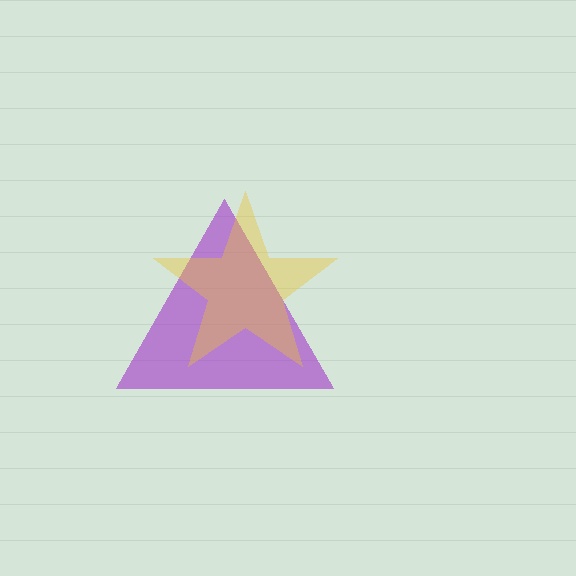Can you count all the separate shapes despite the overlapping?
Yes, there are 2 separate shapes.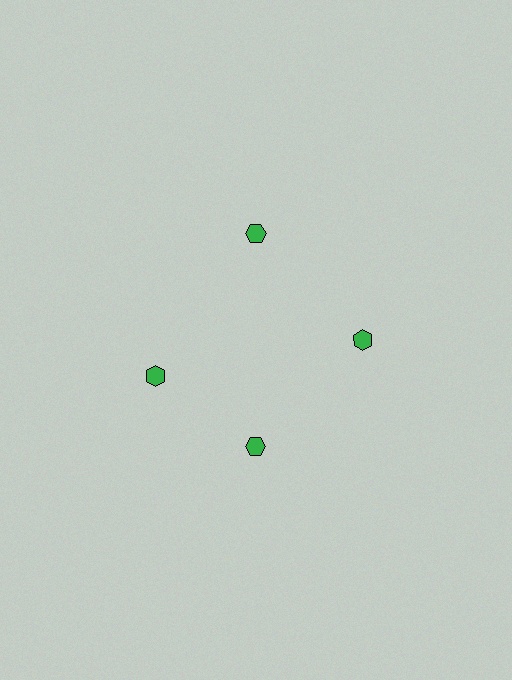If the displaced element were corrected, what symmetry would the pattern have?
It would have 4-fold rotational symmetry — the pattern would map onto itself every 90 degrees.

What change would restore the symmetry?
The symmetry would be restored by rotating it back into even spacing with its neighbors so that all 4 hexagons sit at equal angles and equal distance from the center.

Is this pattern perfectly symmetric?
No. The 4 green hexagons are arranged in a ring, but one element near the 9 o'clock position is rotated out of alignment along the ring, breaking the 4-fold rotational symmetry.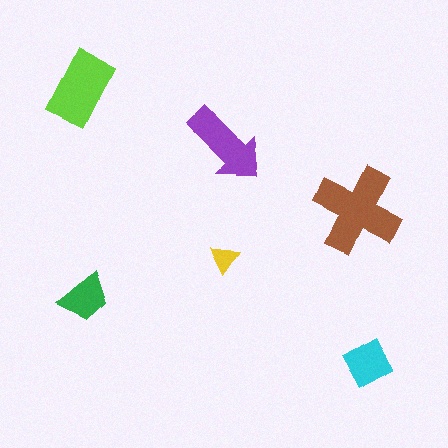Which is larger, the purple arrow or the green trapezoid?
The purple arrow.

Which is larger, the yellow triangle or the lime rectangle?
The lime rectangle.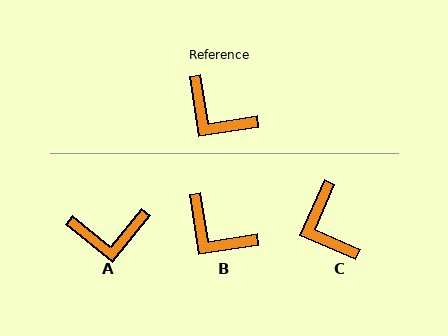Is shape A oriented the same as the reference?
No, it is off by about 42 degrees.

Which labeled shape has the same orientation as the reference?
B.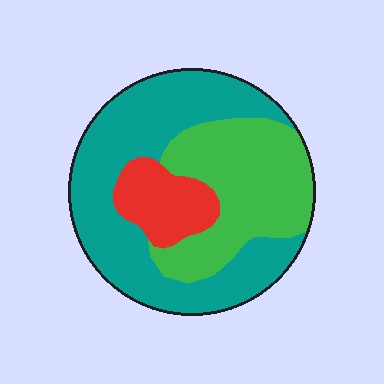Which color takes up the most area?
Teal, at roughly 50%.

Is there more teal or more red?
Teal.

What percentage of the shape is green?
Green covers roughly 35% of the shape.